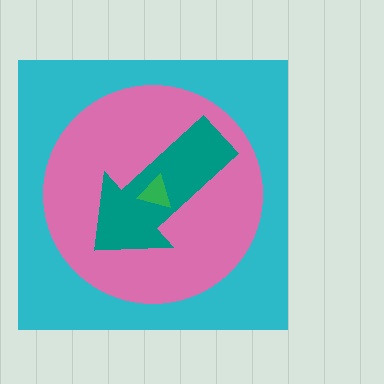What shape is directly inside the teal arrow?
The green triangle.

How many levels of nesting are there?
4.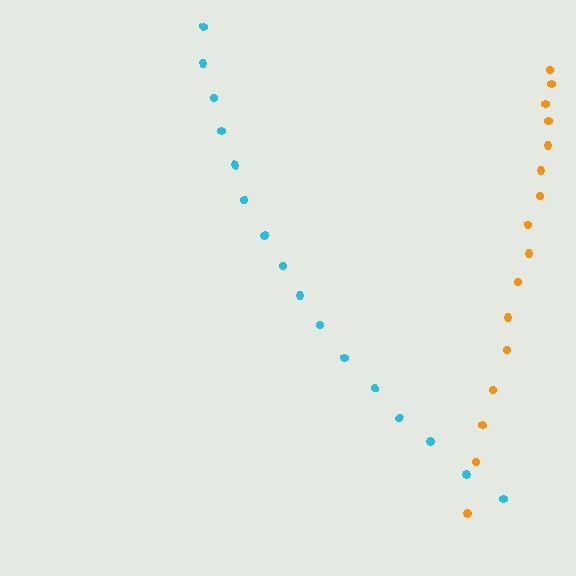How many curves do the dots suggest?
There are 2 distinct paths.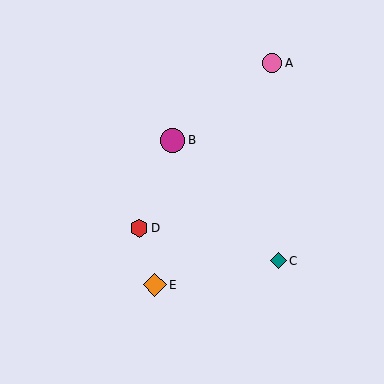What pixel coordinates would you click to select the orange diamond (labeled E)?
Click at (155, 285) to select the orange diamond E.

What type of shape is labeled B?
Shape B is a magenta circle.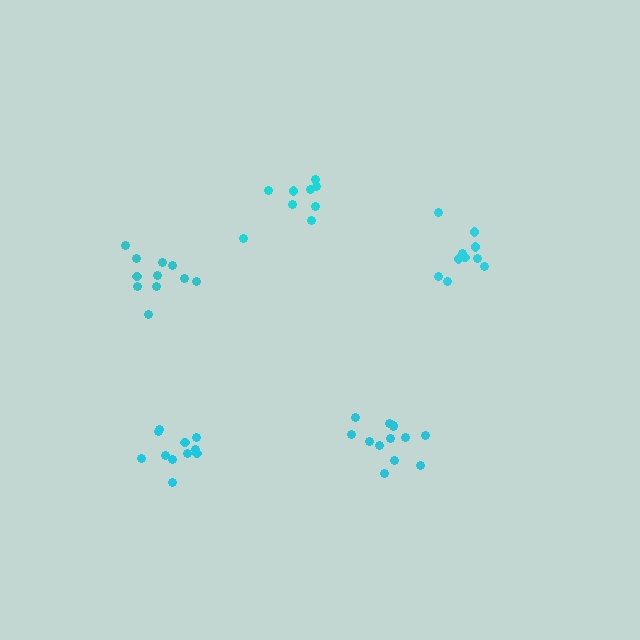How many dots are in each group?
Group 1: 10 dots, Group 2: 11 dots, Group 3: 11 dots, Group 4: 13 dots, Group 5: 9 dots (54 total).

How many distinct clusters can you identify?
There are 5 distinct clusters.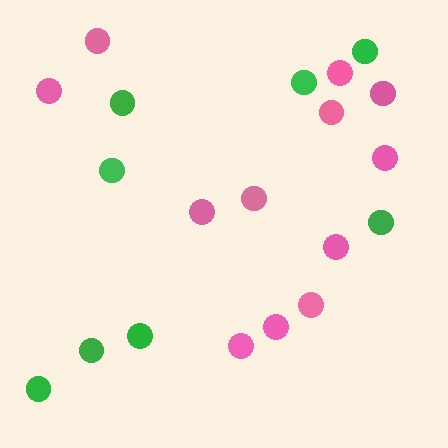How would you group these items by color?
There are 2 groups: one group of green circles (8) and one group of pink circles (12).